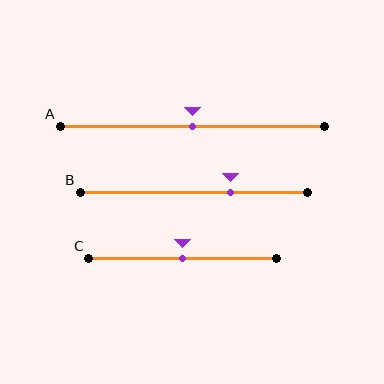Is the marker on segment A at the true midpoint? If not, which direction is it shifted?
Yes, the marker on segment A is at the true midpoint.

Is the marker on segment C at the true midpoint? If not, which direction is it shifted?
Yes, the marker on segment C is at the true midpoint.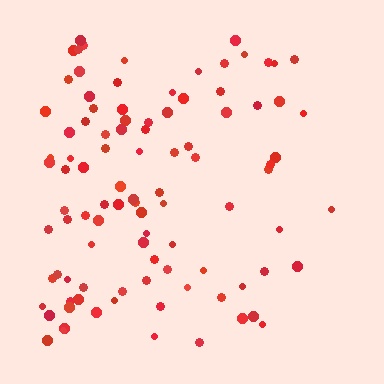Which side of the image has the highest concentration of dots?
The left.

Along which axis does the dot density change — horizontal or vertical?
Horizontal.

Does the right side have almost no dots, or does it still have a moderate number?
Still a moderate number, just noticeably fewer than the left.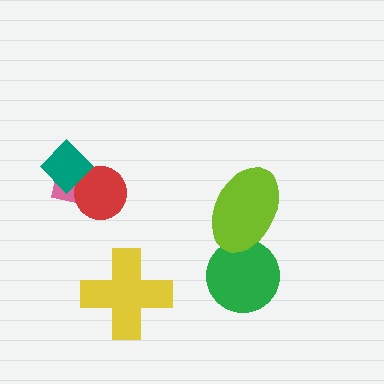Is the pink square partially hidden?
Yes, it is partially covered by another shape.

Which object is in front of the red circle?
The teal diamond is in front of the red circle.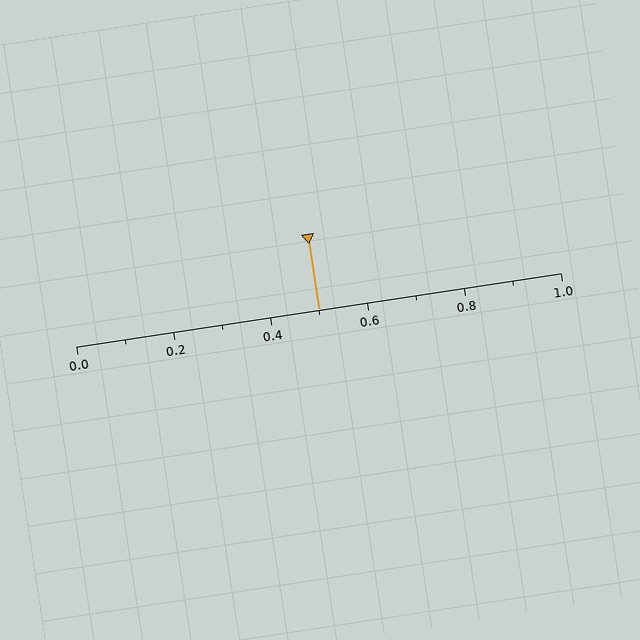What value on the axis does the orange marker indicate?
The marker indicates approximately 0.5.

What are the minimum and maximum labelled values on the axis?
The axis runs from 0.0 to 1.0.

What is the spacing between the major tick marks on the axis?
The major ticks are spaced 0.2 apart.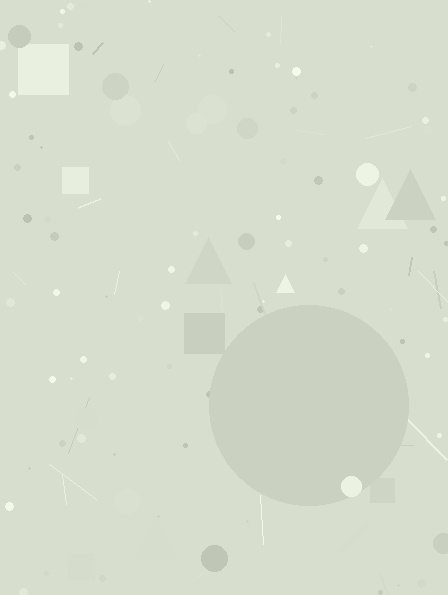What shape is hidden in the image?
A circle is hidden in the image.